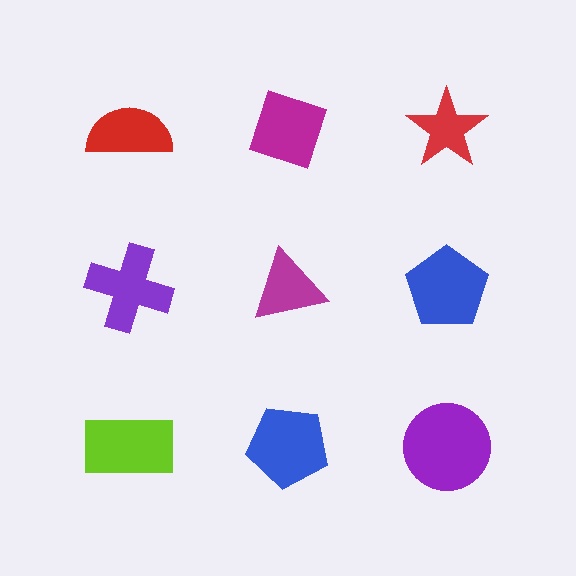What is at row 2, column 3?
A blue pentagon.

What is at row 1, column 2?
A magenta diamond.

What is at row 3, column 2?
A blue pentagon.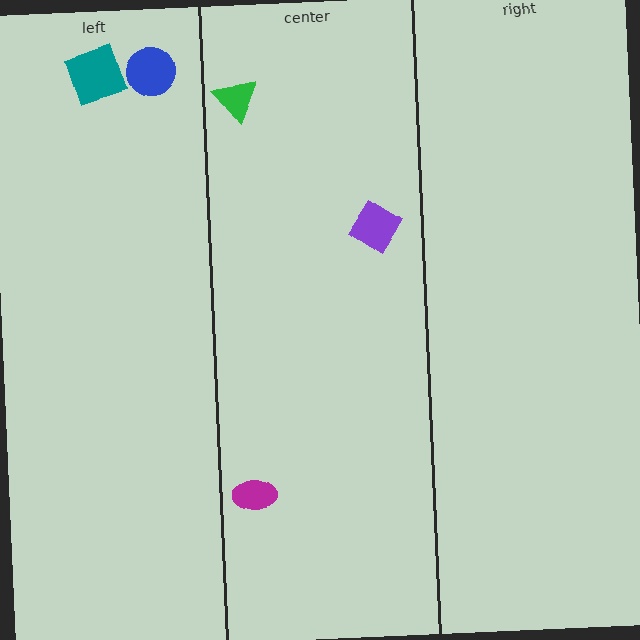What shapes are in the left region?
The blue circle, the teal square.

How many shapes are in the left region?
2.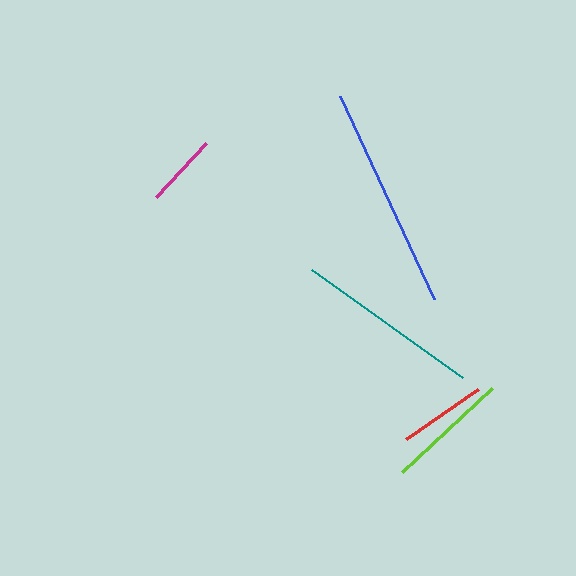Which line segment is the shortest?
The magenta line is the shortest at approximately 73 pixels.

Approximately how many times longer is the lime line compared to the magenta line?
The lime line is approximately 1.7 times the length of the magenta line.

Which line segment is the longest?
The blue line is the longest at approximately 224 pixels.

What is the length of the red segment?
The red segment is approximately 88 pixels long.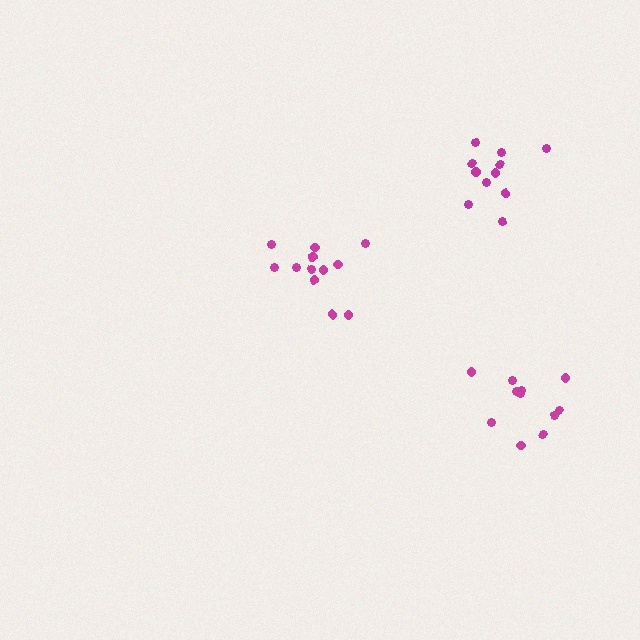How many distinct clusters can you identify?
There are 3 distinct clusters.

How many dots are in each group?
Group 1: 12 dots, Group 2: 11 dots, Group 3: 11 dots (34 total).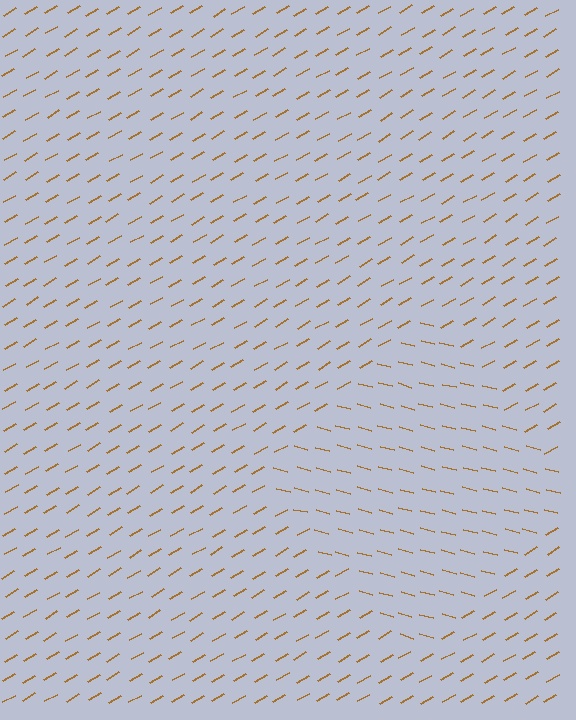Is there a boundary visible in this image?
Yes, there is a texture boundary formed by a change in line orientation.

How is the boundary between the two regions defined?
The boundary is defined purely by a change in line orientation (approximately 45 degrees difference). All lines are the same color and thickness.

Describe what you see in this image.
The image is filled with small brown line segments. A diamond region in the image has lines oriented differently from the surrounding lines, creating a visible texture boundary.